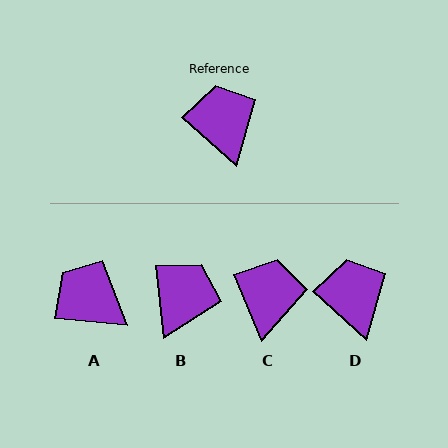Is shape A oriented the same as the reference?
No, it is off by about 36 degrees.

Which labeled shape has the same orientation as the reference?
D.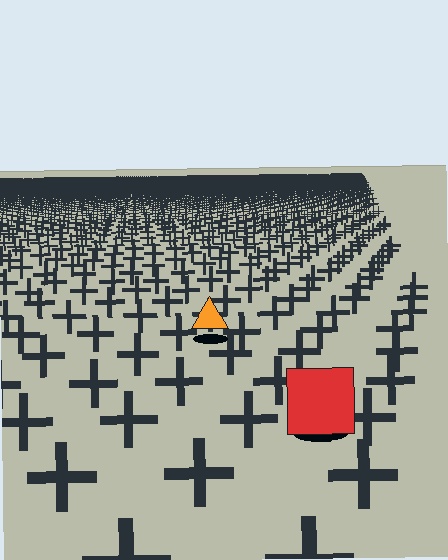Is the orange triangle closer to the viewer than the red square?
No. The red square is closer — you can tell from the texture gradient: the ground texture is coarser near it.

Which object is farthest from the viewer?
The orange triangle is farthest from the viewer. It appears smaller and the ground texture around it is denser.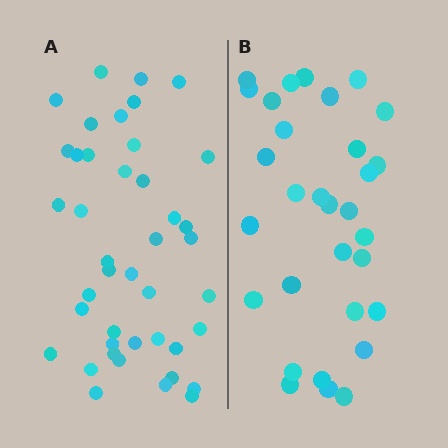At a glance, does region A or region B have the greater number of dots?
Region A (the left region) has more dots.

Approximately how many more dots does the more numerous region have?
Region A has roughly 12 or so more dots than region B.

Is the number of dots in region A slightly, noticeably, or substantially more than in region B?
Region A has noticeably more, but not dramatically so. The ratio is roughly 1.4 to 1.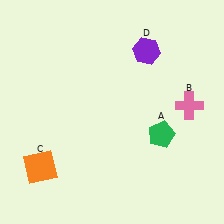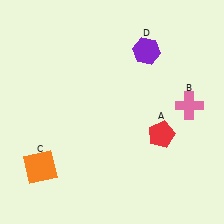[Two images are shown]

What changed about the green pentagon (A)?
In Image 1, A is green. In Image 2, it changed to red.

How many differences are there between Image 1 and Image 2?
There is 1 difference between the two images.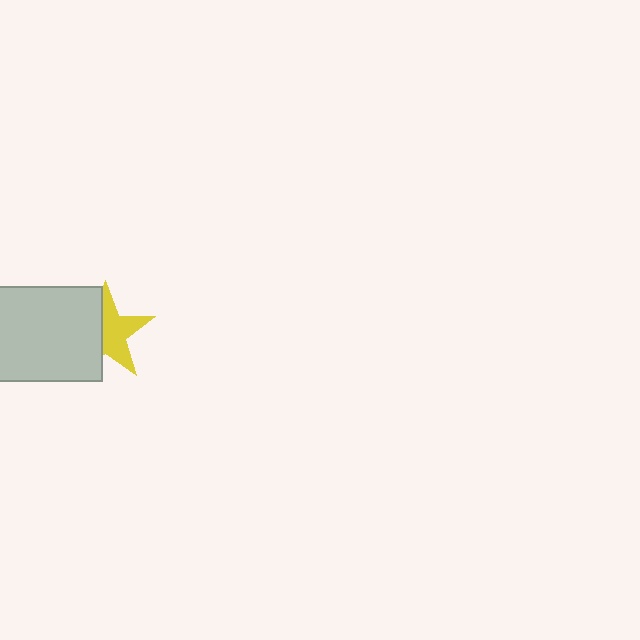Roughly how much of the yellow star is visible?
About half of it is visible (roughly 55%).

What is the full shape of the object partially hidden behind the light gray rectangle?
The partially hidden object is a yellow star.